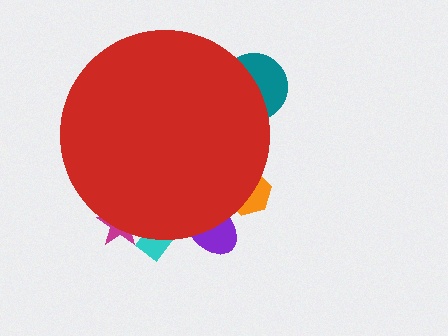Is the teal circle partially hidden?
Yes, the teal circle is partially hidden behind the red circle.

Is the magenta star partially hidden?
Yes, the magenta star is partially hidden behind the red circle.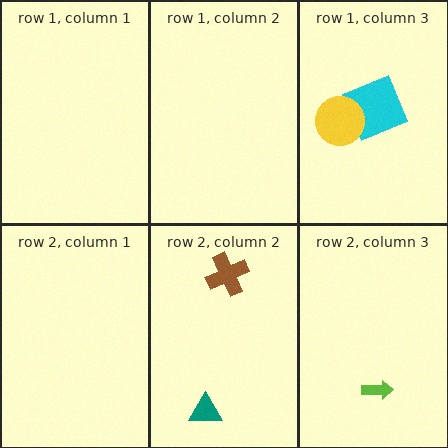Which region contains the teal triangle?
The row 2, column 2 region.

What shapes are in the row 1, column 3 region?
The cyan square, the yellow circle.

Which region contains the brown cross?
The row 2, column 2 region.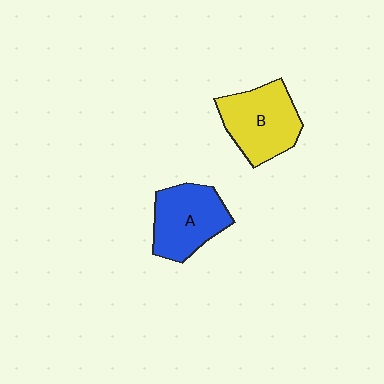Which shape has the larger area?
Shape B (yellow).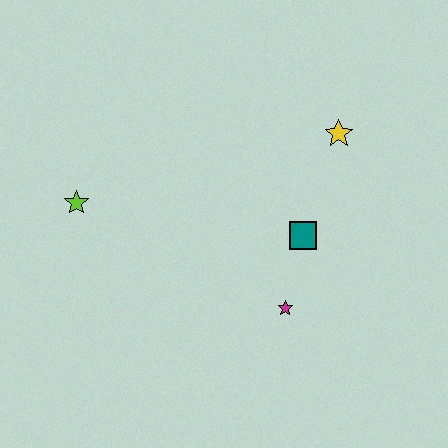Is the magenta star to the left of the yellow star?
Yes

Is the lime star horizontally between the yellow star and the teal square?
No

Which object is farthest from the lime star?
The yellow star is farthest from the lime star.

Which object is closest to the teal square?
The magenta star is closest to the teal square.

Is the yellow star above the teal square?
Yes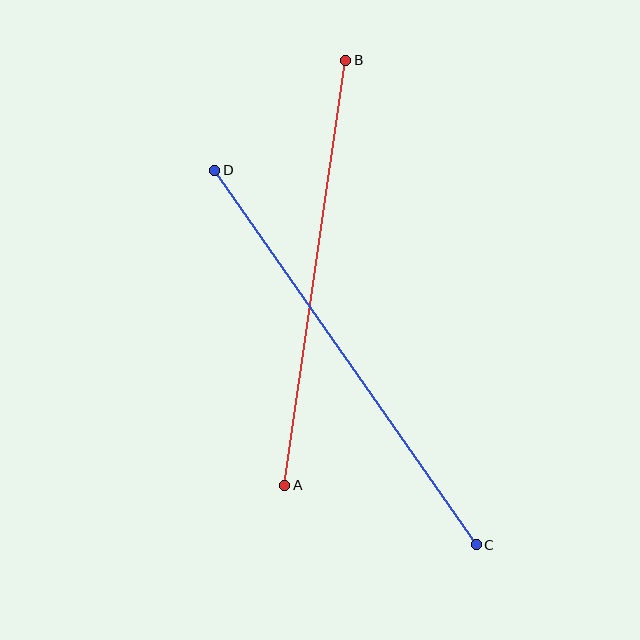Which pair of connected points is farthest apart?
Points C and D are farthest apart.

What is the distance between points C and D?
The distance is approximately 457 pixels.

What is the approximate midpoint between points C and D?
The midpoint is at approximately (345, 358) pixels.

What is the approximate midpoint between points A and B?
The midpoint is at approximately (315, 273) pixels.